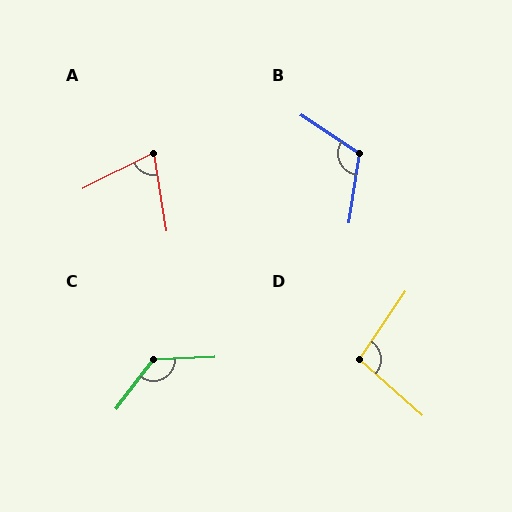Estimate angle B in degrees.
Approximately 115 degrees.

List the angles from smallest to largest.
A (72°), D (98°), B (115°), C (129°).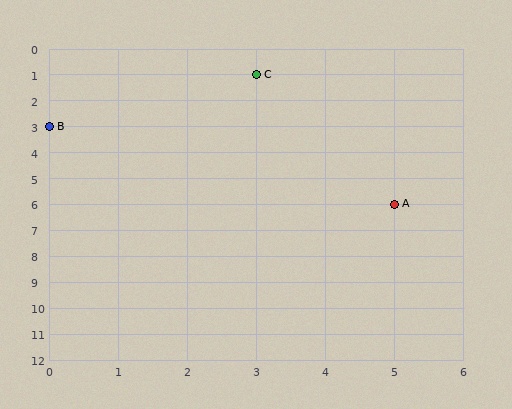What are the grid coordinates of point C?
Point C is at grid coordinates (3, 1).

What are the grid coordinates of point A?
Point A is at grid coordinates (5, 6).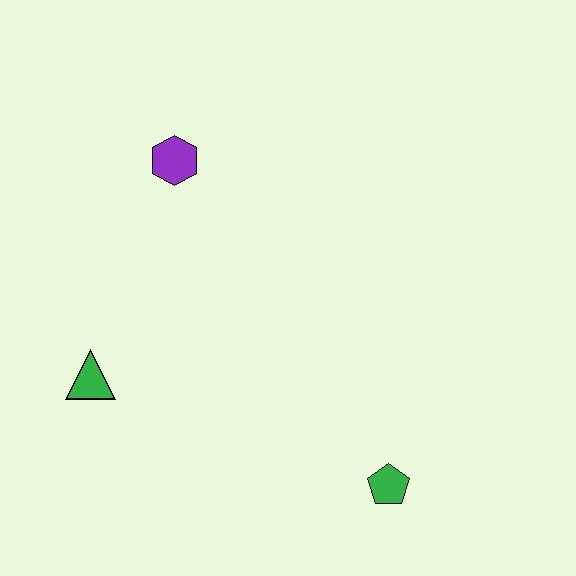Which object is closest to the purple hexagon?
The green triangle is closest to the purple hexagon.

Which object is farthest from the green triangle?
The green pentagon is farthest from the green triangle.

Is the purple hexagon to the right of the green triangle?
Yes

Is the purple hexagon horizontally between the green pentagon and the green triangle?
Yes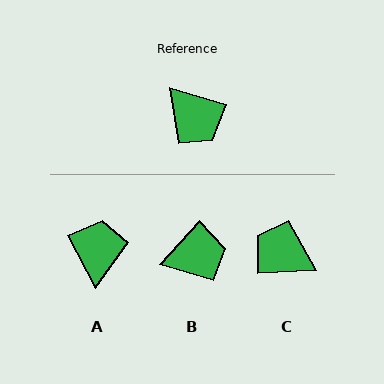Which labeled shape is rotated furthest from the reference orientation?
C, about 159 degrees away.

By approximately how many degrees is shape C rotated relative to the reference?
Approximately 159 degrees clockwise.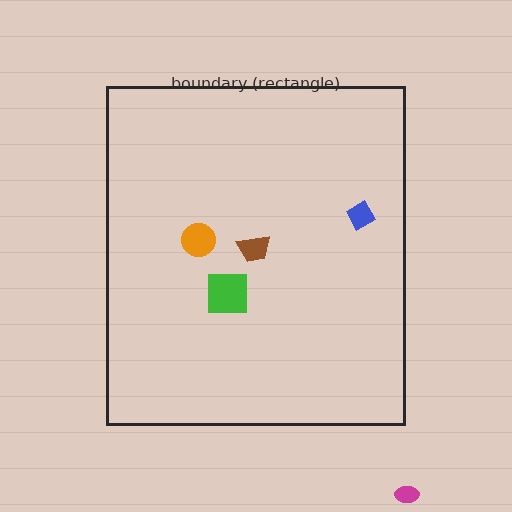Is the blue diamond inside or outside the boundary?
Inside.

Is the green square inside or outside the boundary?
Inside.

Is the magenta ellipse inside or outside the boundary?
Outside.